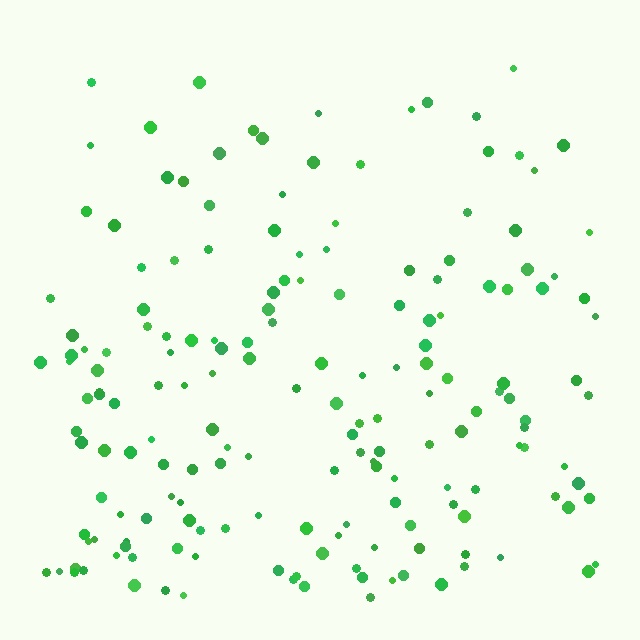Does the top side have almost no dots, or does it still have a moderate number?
Still a moderate number, just noticeably fewer than the bottom.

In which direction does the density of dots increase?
From top to bottom, with the bottom side densest.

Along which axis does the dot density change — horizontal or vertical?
Vertical.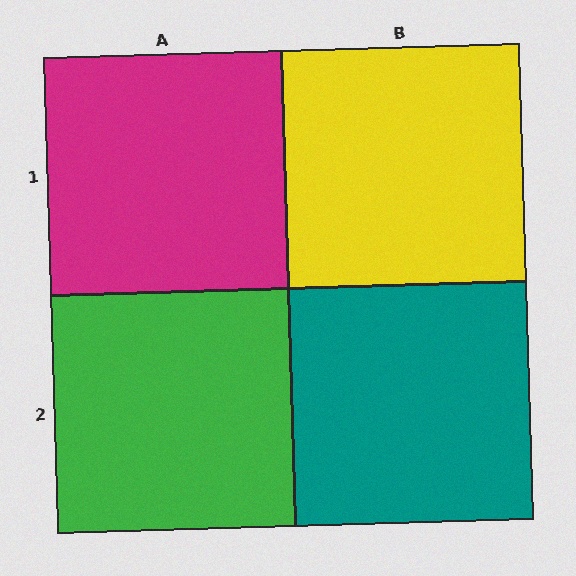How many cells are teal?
1 cell is teal.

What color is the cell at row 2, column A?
Green.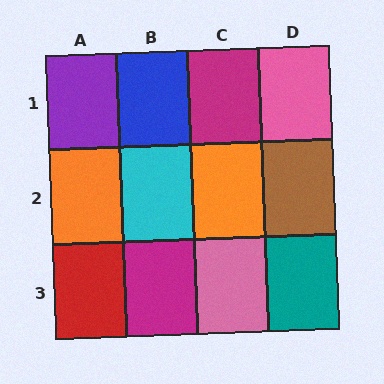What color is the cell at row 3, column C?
Pink.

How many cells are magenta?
2 cells are magenta.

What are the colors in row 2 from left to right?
Orange, cyan, orange, brown.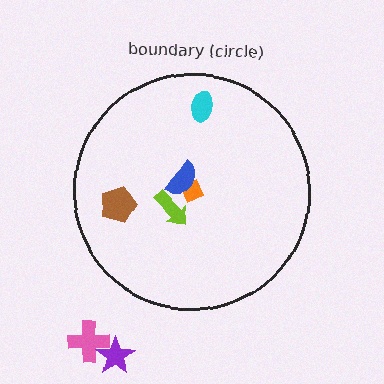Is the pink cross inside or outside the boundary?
Outside.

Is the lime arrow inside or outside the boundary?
Inside.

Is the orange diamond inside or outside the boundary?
Inside.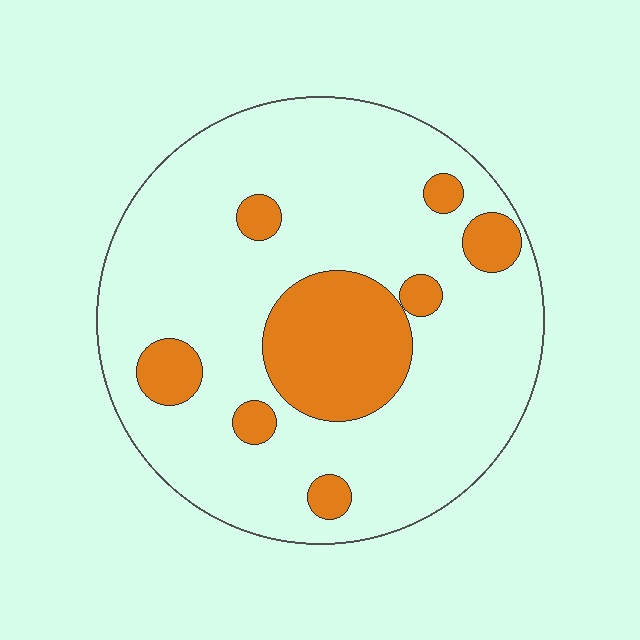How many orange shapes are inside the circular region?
8.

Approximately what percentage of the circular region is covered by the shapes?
Approximately 20%.